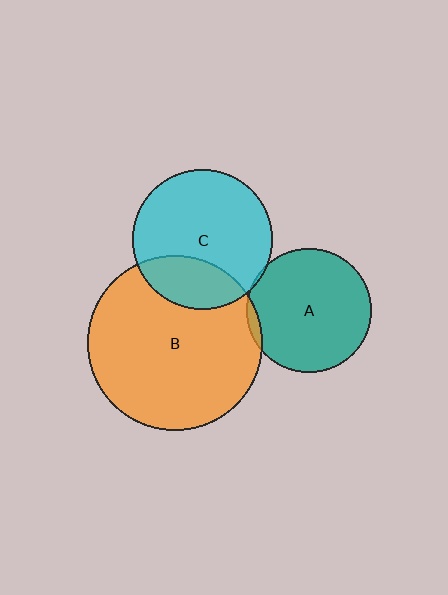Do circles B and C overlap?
Yes.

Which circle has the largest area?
Circle B (orange).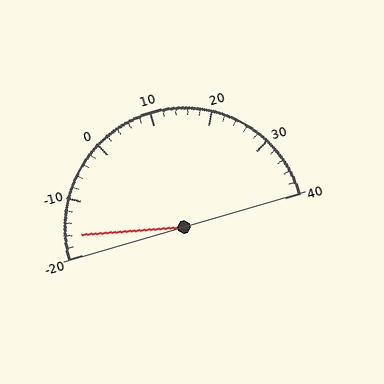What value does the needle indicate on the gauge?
The needle indicates approximately -16.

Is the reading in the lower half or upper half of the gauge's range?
The reading is in the lower half of the range (-20 to 40).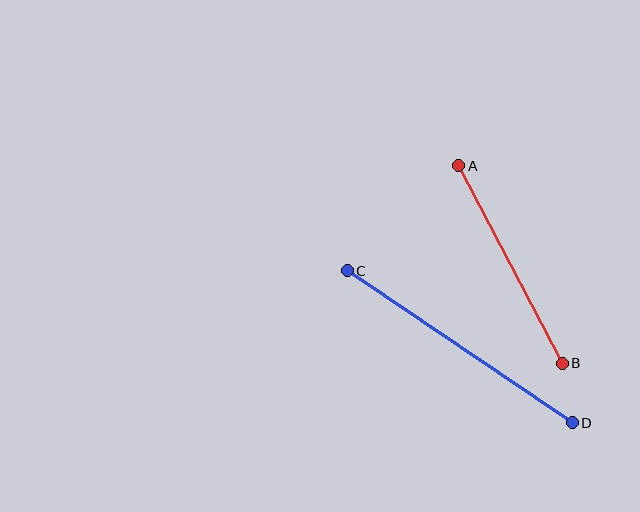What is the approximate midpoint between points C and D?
The midpoint is at approximately (460, 347) pixels.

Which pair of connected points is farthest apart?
Points C and D are farthest apart.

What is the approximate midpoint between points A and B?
The midpoint is at approximately (511, 265) pixels.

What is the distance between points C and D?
The distance is approximately 271 pixels.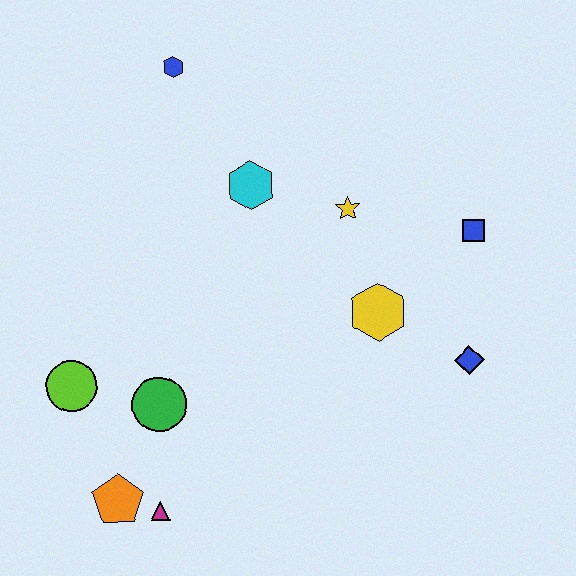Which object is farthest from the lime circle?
The blue square is farthest from the lime circle.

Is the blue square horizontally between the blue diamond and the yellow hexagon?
No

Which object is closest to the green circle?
The lime circle is closest to the green circle.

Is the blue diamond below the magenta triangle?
No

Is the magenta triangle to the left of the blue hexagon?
Yes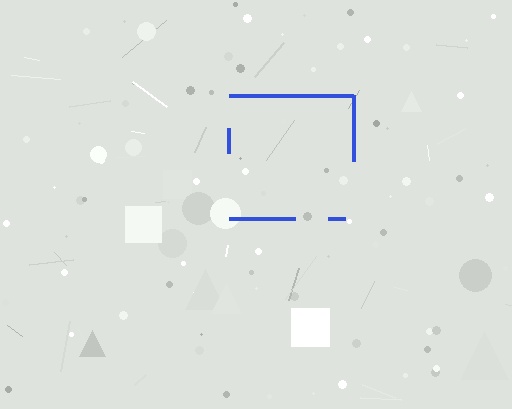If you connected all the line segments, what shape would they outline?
They would outline a square.